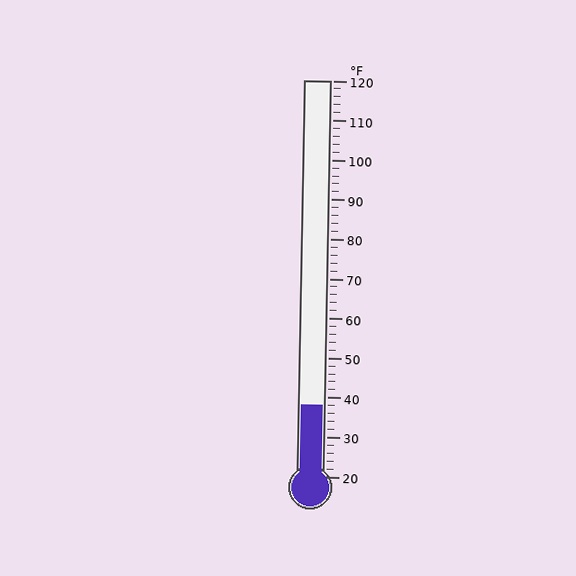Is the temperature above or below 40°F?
The temperature is below 40°F.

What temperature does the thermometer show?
The thermometer shows approximately 38°F.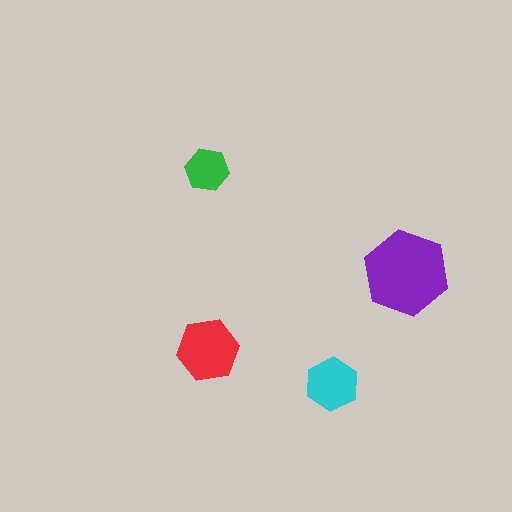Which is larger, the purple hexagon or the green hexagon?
The purple one.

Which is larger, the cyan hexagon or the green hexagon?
The cyan one.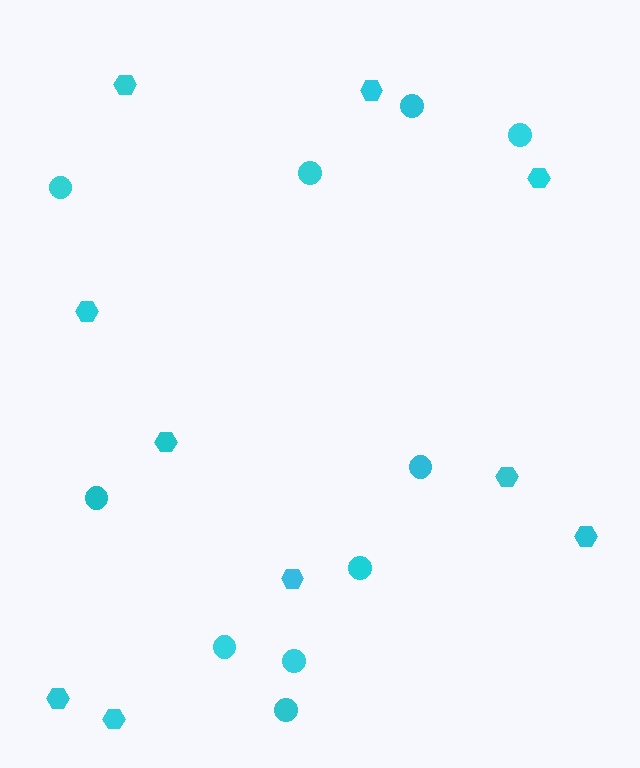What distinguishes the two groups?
There are 2 groups: one group of hexagons (10) and one group of circles (10).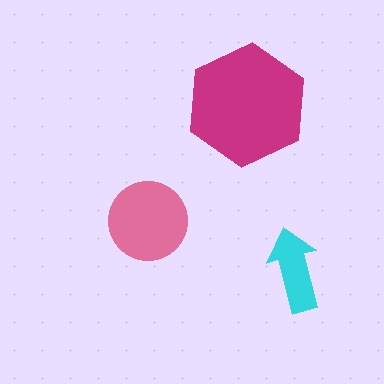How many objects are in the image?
There are 3 objects in the image.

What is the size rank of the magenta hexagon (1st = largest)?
1st.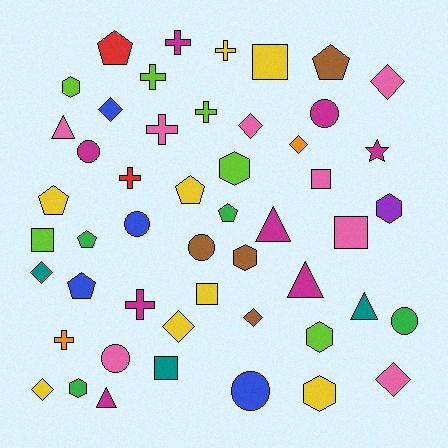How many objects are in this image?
There are 50 objects.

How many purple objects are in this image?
There is 1 purple object.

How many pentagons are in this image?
There are 7 pentagons.